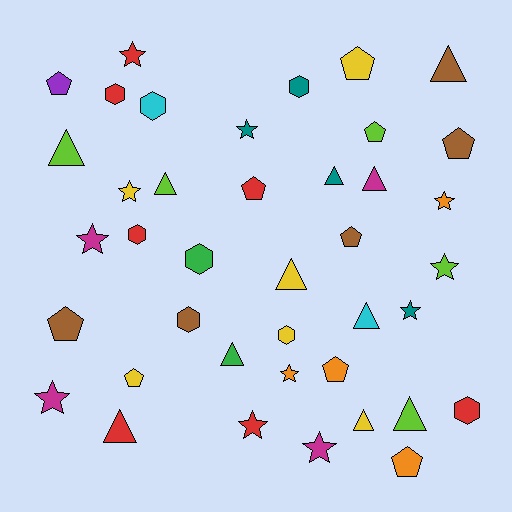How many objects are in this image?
There are 40 objects.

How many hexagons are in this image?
There are 8 hexagons.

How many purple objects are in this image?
There is 1 purple object.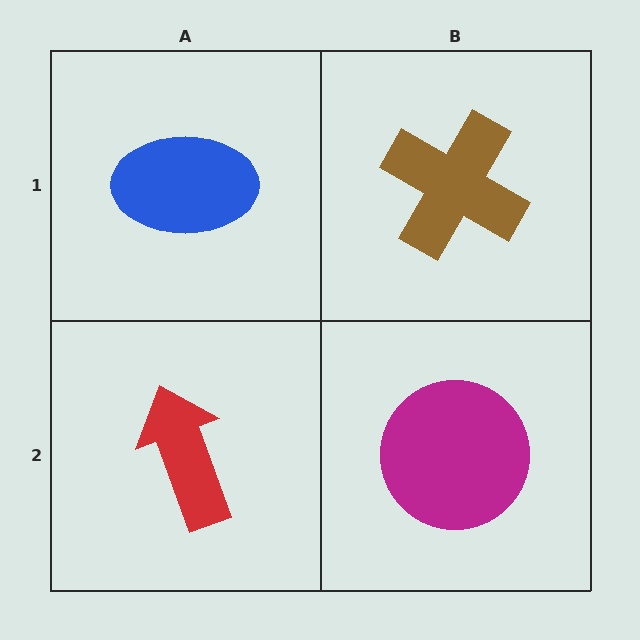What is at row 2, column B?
A magenta circle.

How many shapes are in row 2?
2 shapes.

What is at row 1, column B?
A brown cross.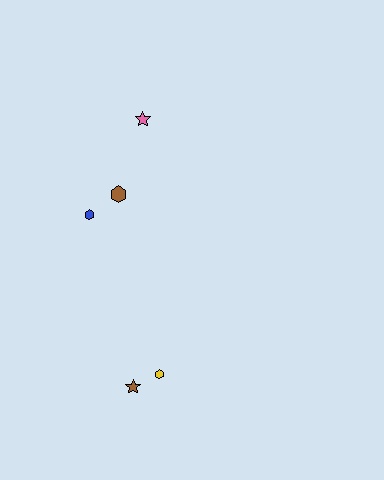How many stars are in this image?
There are 2 stars.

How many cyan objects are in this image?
There are no cyan objects.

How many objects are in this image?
There are 5 objects.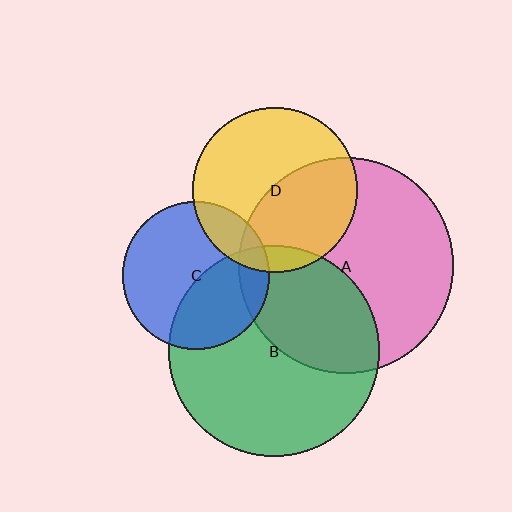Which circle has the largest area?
Circle A (pink).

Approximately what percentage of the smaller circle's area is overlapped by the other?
Approximately 10%.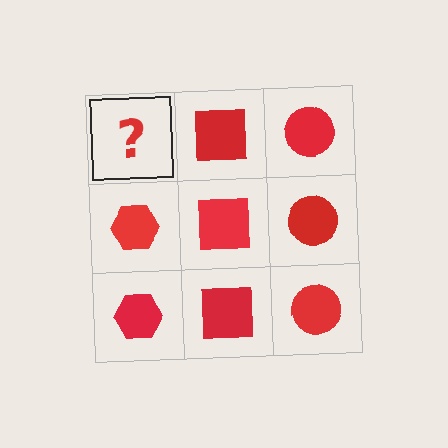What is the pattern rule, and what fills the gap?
The rule is that each column has a consistent shape. The gap should be filled with a red hexagon.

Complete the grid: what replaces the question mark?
The question mark should be replaced with a red hexagon.